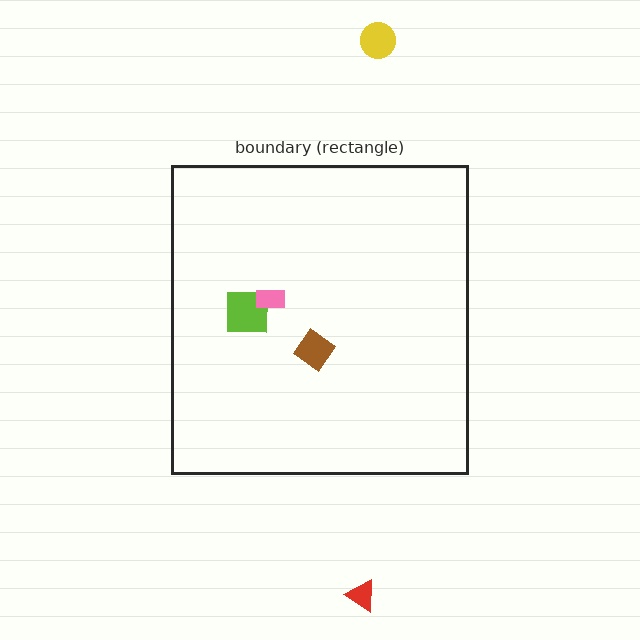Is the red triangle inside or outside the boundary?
Outside.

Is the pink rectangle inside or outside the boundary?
Inside.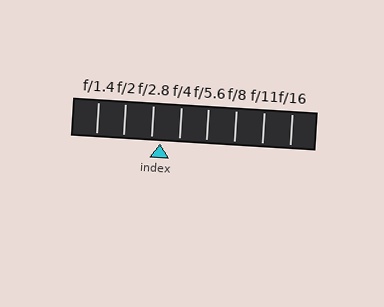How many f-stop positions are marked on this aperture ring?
There are 8 f-stop positions marked.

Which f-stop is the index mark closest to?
The index mark is closest to f/2.8.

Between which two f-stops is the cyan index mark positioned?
The index mark is between f/2.8 and f/4.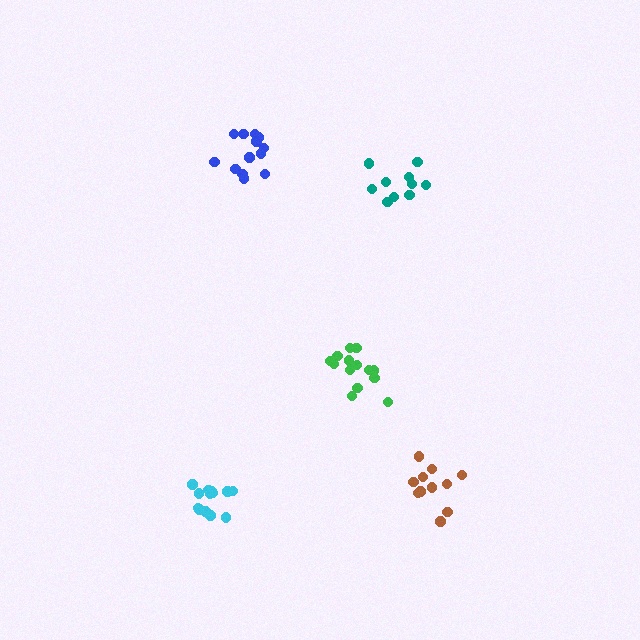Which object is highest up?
The blue cluster is topmost.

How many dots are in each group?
Group 1: 12 dots, Group 2: 10 dots, Group 3: 14 dots, Group 4: 13 dots, Group 5: 13 dots (62 total).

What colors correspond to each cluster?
The clusters are colored: brown, teal, green, cyan, blue.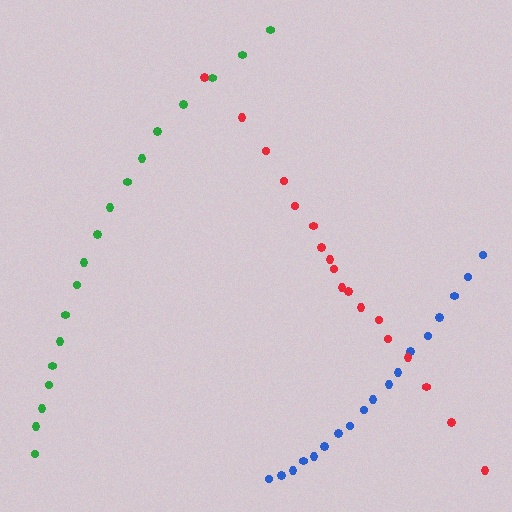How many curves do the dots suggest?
There are 3 distinct paths.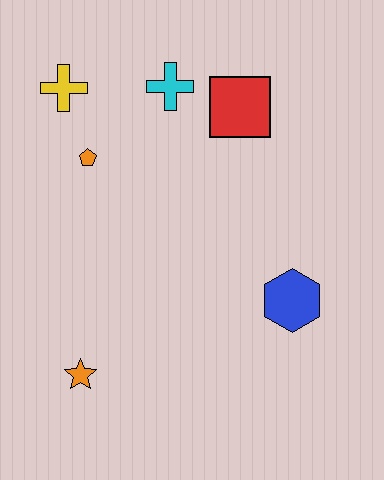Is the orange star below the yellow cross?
Yes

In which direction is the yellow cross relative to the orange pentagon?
The yellow cross is above the orange pentagon.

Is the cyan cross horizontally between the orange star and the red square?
Yes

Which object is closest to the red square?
The cyan cross is closest to the red square.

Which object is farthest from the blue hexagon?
The yellow cross is farthest from the blue hexagon.